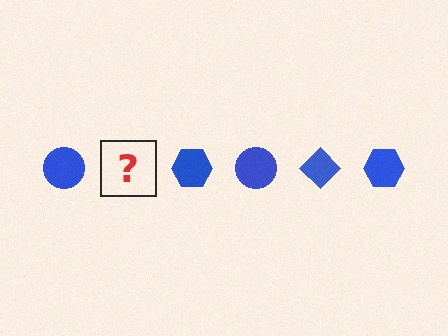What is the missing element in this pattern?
The missing element is a blue diamond.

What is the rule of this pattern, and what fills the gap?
The rule is that the pattern cycles through circle, diamond, hexagon shapes in blue. The gap should be filled with a blue diamond.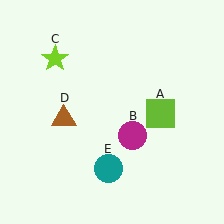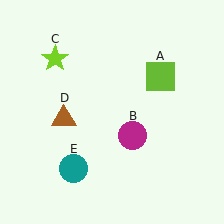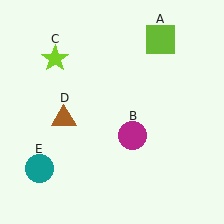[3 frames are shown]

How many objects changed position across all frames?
2 objects changed position: lime square (object A), teal circle (object E).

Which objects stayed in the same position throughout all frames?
Magenta circle (object B) and lime star (object C) and brown triangle (object D) remained stationary.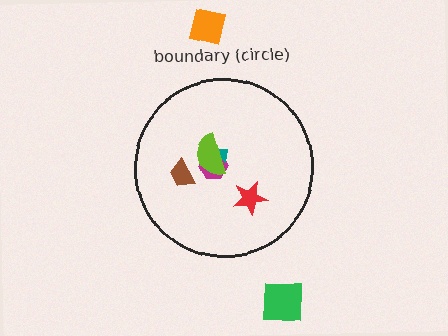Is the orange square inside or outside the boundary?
Outside.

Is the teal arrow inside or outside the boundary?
Inside.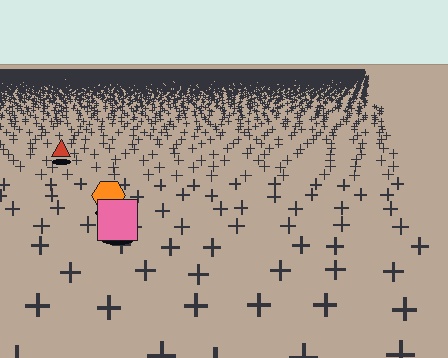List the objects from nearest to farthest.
From nearest to farthest: the pink square, the orange hexagon, the red triangle.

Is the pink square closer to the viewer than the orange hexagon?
Yes. The pink square is closer — you can tell from the texture gradient: the ground texture is coarser near it.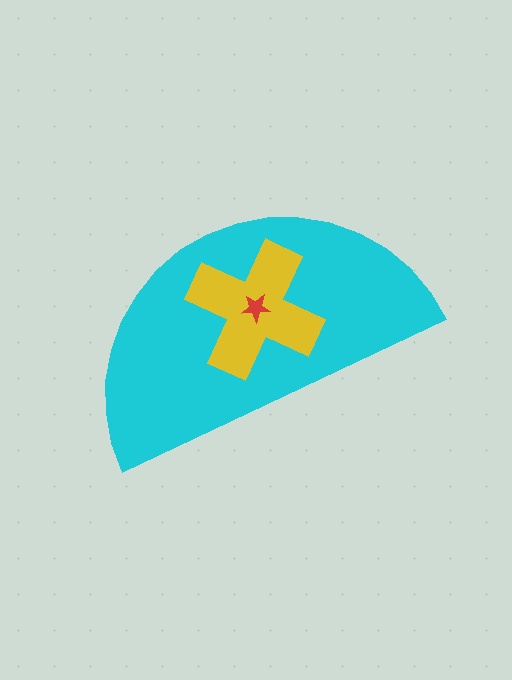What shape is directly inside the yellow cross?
The red star.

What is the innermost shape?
The red star.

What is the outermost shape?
The cyan semicircle.